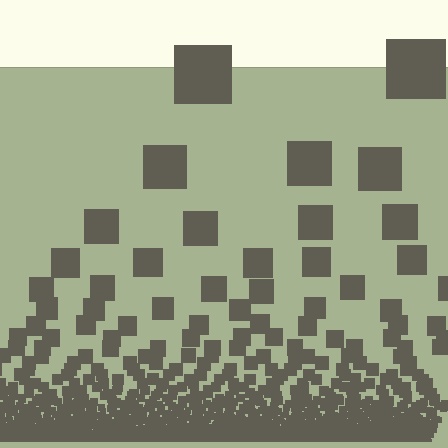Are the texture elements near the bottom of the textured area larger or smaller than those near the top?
Smaller. The gradient is inverted — elements near the bottom are smaller and denser.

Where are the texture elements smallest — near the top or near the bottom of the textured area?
Near the bottom.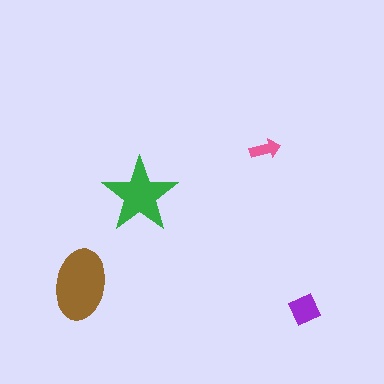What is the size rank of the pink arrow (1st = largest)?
4th.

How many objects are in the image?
There are 4 objects in the image.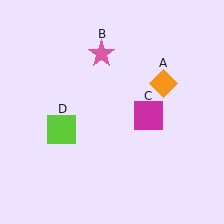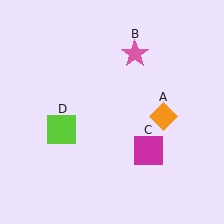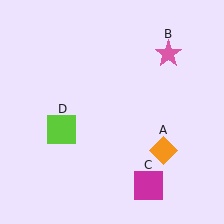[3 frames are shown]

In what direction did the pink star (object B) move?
The pink star (object B) moved right.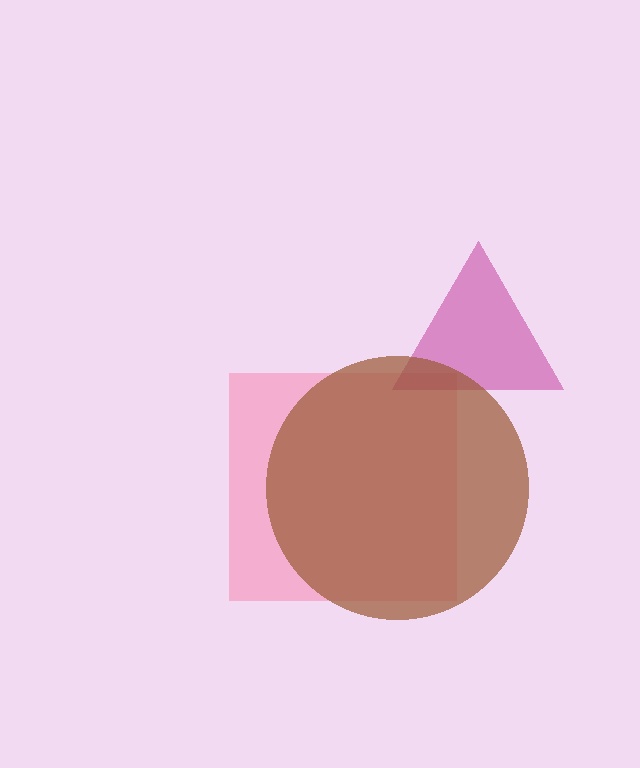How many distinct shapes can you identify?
There are 3 distinct shapes: a pink square, a magenta triangle, a brown circle.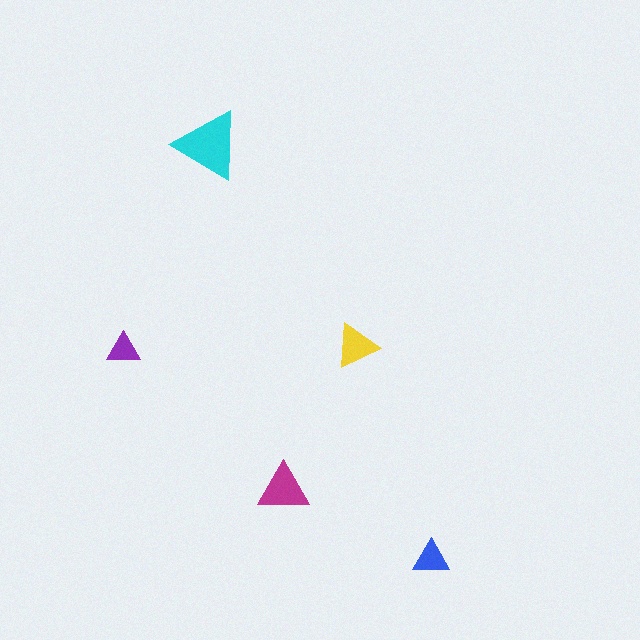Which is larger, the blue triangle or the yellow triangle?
The yellow one.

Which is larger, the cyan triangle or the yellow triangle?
The cyan one.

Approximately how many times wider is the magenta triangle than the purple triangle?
About 1.5 times wider.